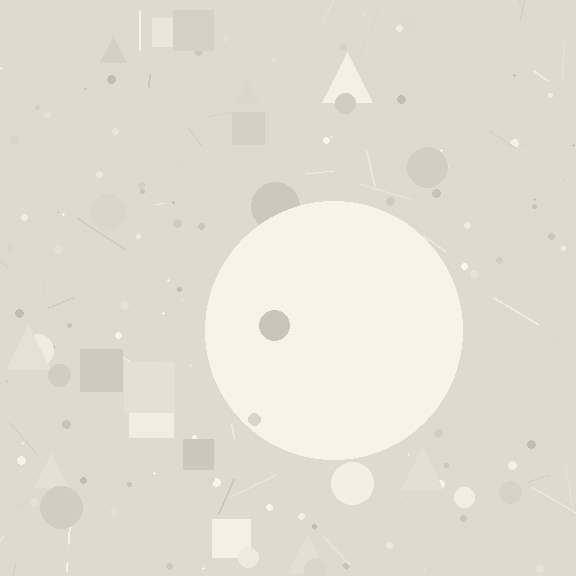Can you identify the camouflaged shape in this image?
The camouflaged shape is a circle.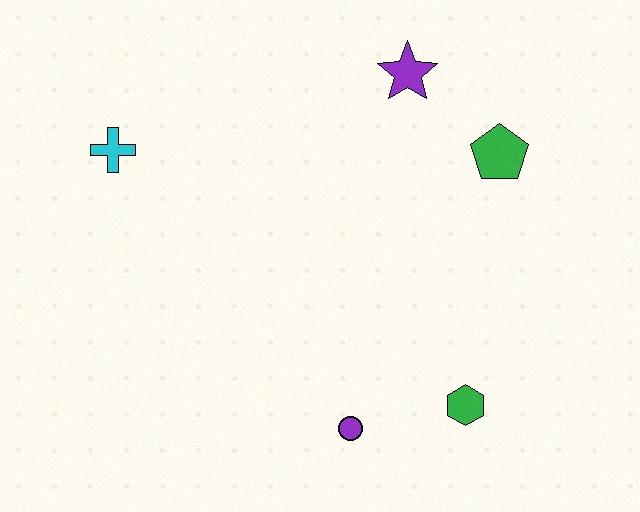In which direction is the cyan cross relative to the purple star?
The cyan cross is to the left of the purple star.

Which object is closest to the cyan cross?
The purple star is closest to the cyan cross.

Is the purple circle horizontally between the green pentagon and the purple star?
No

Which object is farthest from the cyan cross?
The green hexagon is farthest from the cyan cross.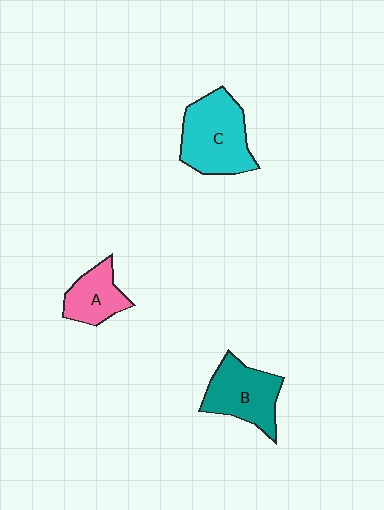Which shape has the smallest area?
Shape A (pink).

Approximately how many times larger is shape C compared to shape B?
Approximately 1.2 times.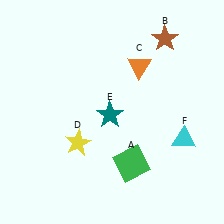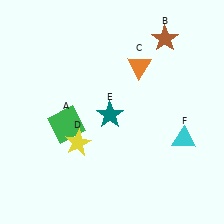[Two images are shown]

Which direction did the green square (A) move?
The green square (A) moved left.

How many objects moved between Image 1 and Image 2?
1 object moved between the two images.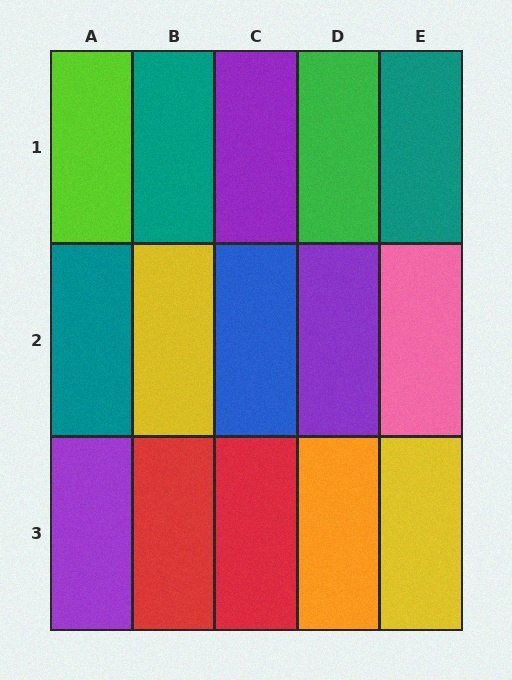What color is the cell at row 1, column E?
Teal.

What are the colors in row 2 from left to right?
Teal, yellow, blue, purple, pink.